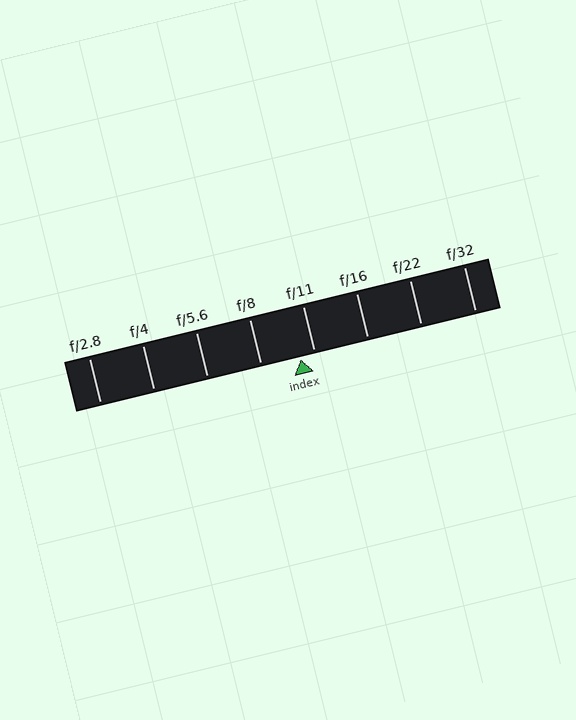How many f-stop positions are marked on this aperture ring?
There are 8 f-stop positions marked.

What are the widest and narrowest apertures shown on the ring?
The widest aperture shown is f/2.8 and the narrowest is f/32.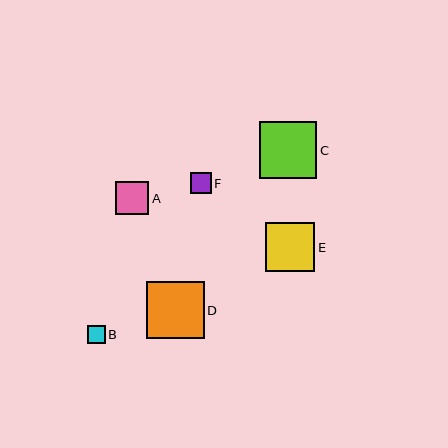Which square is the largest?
Square D is the largest with a size of approximately 58 pixels.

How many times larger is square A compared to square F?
Square A is approximately 1.6 times the size of square F.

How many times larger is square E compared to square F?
Square E is approximately 2.4 times the size of square F.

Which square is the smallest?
Square B is the smallest with a size of approximately 18 pixels.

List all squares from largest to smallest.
From largest to smallest: D, C, E, A, F, B.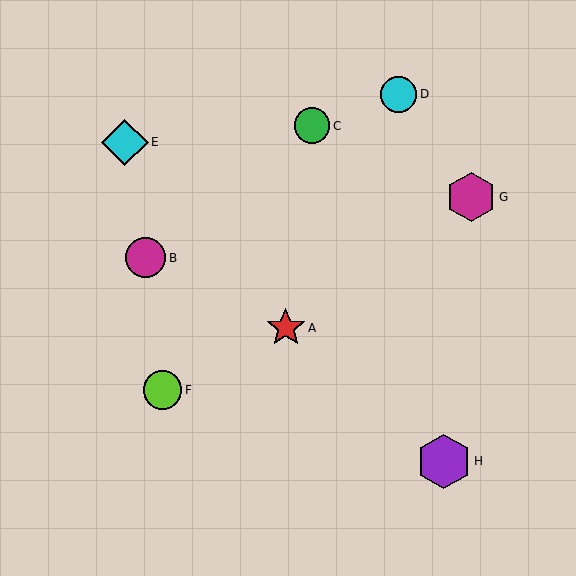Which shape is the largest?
The purple hexagon (labeled H) is the largest.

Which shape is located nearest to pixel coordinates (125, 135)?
The cyan diamond (labeled E) at (125, 142) is nearest to that location.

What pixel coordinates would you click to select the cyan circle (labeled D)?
Click at (399, 94) to select the cyan circle D.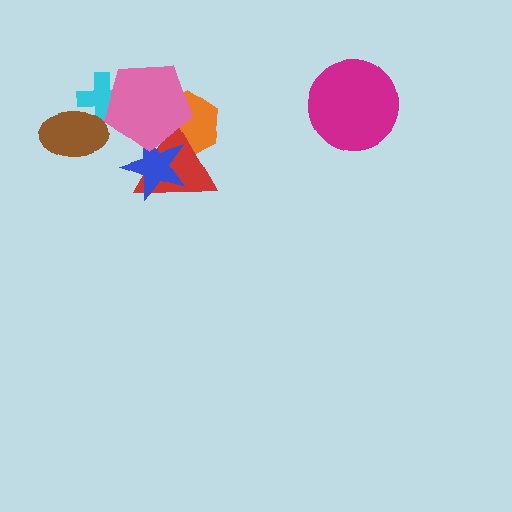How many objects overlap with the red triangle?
3 objects overlap with the red triangle.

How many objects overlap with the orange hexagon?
3 objects overlap with the orange hexagon.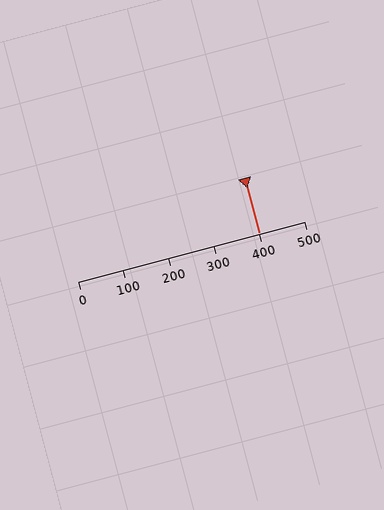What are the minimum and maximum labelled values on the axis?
The axis runs from 0 to 500.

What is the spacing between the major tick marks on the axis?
The major ticks are spaced 100 apart.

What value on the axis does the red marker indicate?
The marker indicates approximately 400.